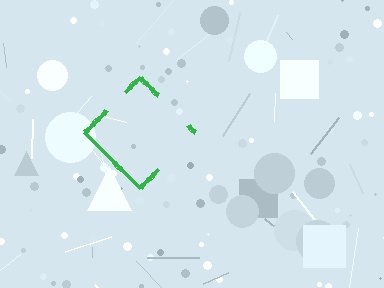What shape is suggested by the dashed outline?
The dashed outline suggests a diamond.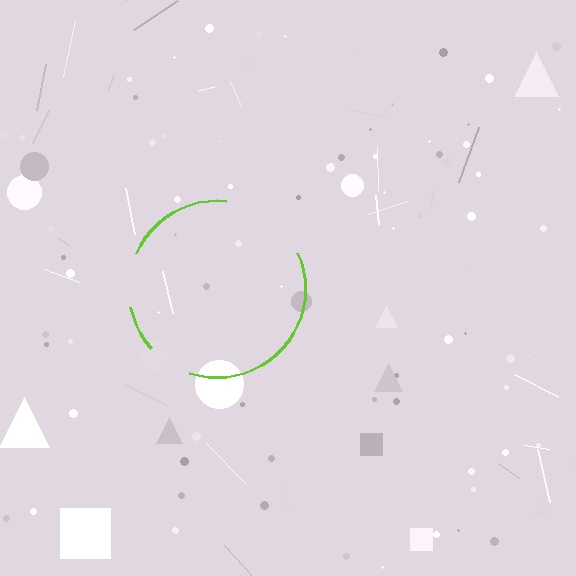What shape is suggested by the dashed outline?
The dashed outline suggests a circle.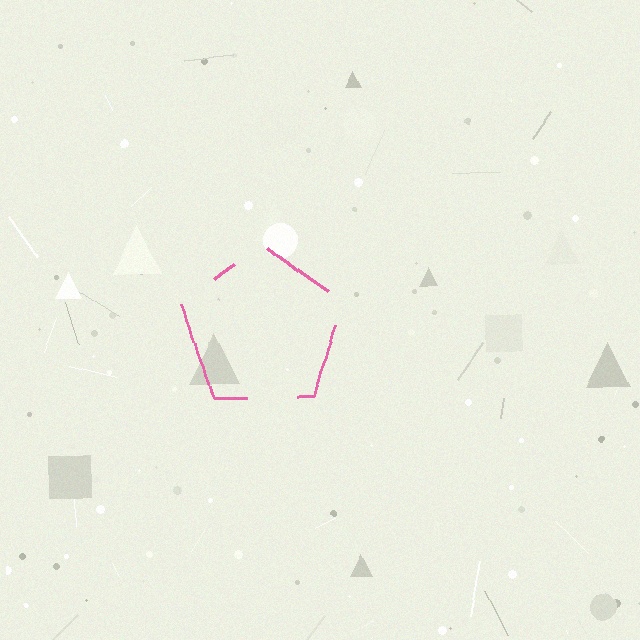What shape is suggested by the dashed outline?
The dashed outline suggests a pentagon.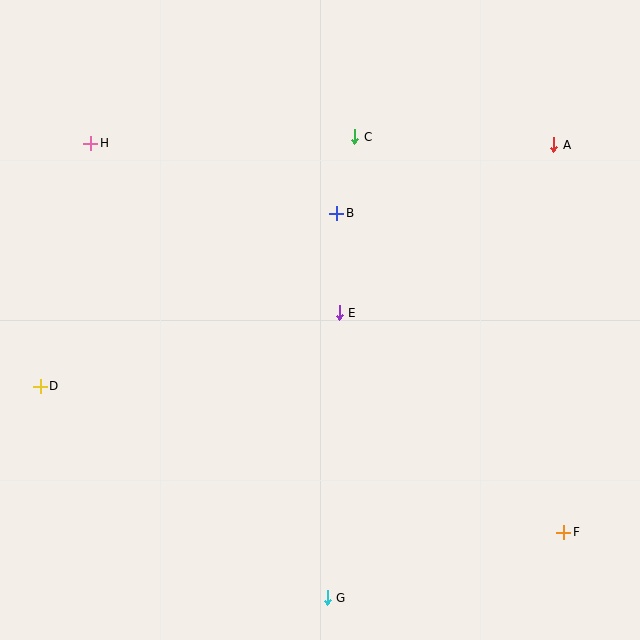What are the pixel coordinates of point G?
Point G is at (327, 598).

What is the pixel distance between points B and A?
The distance between B and A is 227 pixels.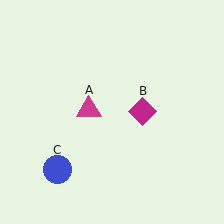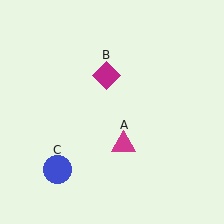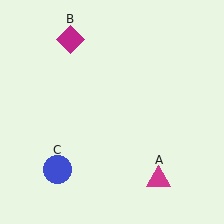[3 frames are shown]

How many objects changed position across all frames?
2 objects changed position: magenta triangle (object A), magenta diamond (object B).